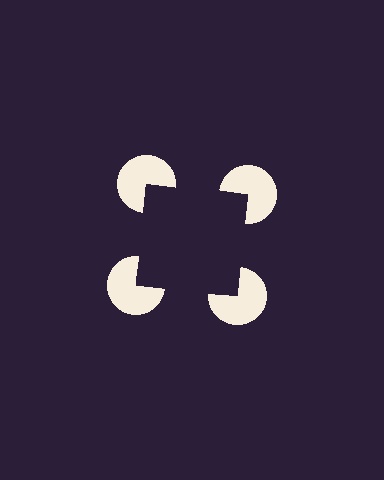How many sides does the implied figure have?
4 sides.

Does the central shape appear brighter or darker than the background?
It typically appears slightly darker than the background, even though no actual brightness change is drawn.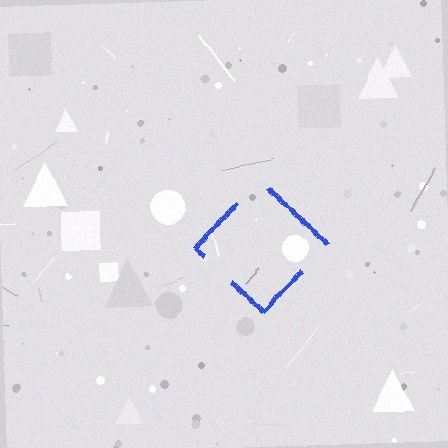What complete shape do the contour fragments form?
The contour fragments form a diamond.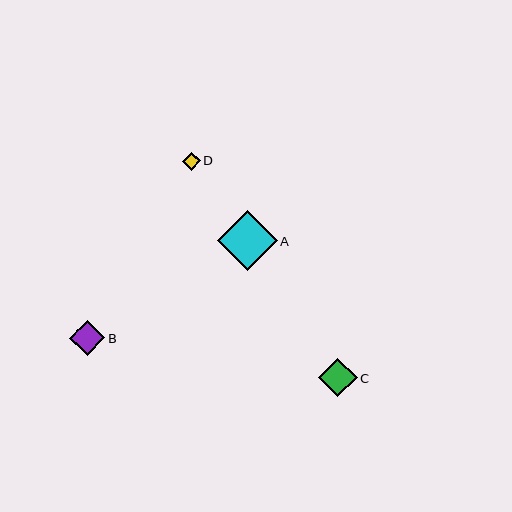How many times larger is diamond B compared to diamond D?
Diamond B is approximately 1.9 times the size of diamond D.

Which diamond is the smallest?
Diamond D is the smallest with a size of approximately 18 pixels.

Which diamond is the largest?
Diamond A is the largest with a size of approximately 60 pixels.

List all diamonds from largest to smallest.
From largest to smallest: A, C, B, D.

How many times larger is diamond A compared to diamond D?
Diamond A is approximately 3.3 times the size of diamond D.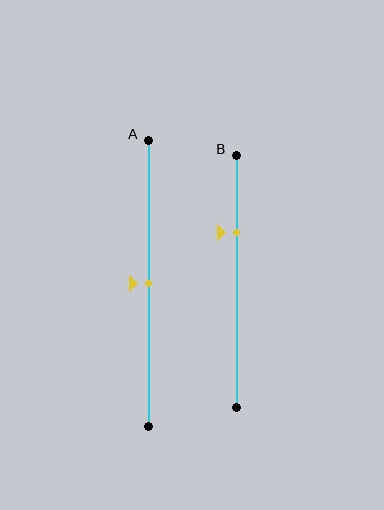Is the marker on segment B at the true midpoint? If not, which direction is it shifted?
No, the marker on segment B is shifted upward by about 20% of the segment length.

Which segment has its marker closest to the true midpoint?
Segment A has its marker closest to the true midpoint.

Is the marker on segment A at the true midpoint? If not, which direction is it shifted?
Yes, the marker on segment A is at the true midpoint.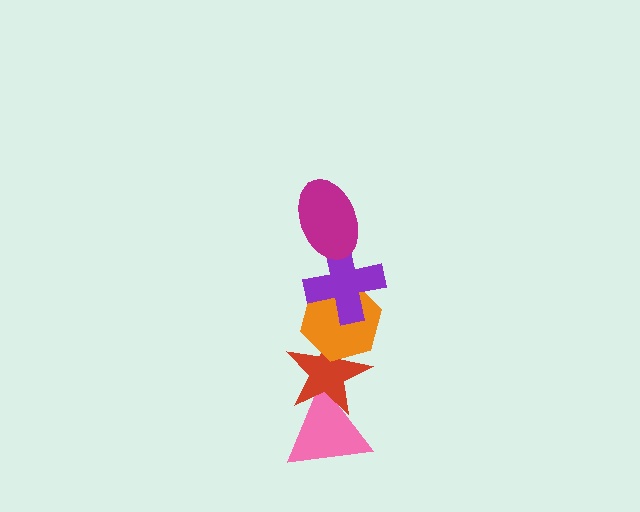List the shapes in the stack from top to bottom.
From top to bottom: the magenta ellipse, the purple cross, the orange hexagon, the red star, the pink triangle.